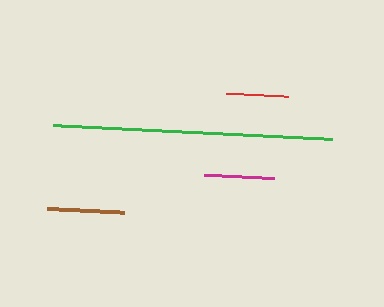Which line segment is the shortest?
The red line is the shortest at approximately 62 pixels.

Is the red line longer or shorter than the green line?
The green line is longer than the red line.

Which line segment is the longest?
The green line is the longest at approximately 279 pixels.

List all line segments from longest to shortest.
From longest to shortest: green, brown, magenta, red.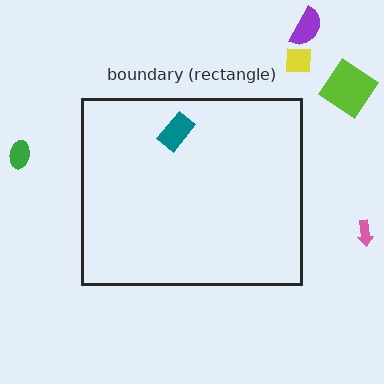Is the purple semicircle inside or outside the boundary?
Outside.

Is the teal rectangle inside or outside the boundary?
Inside.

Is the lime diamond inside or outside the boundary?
Outside.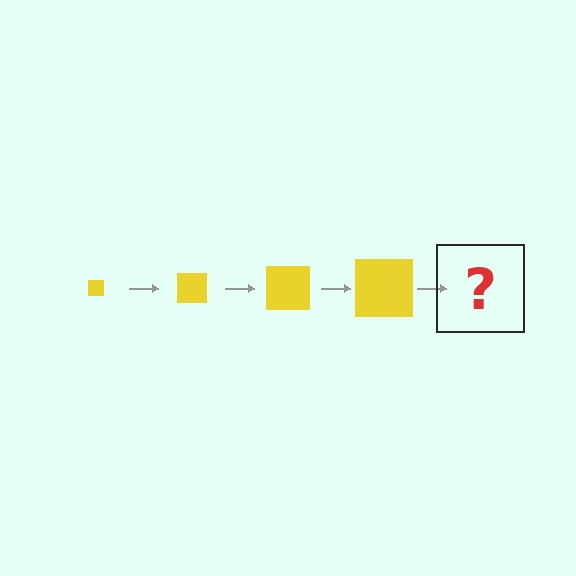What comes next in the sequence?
The next element should be a yellow square, larger than the previous one.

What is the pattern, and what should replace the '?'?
The pattern is that the square gets progressively larger each step. The '?' should be a yellow square, larger than the previous one.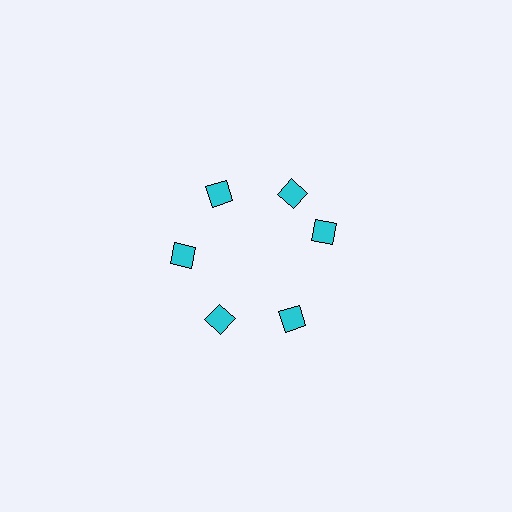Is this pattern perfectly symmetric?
No. The 6 cyan diamonds are arranged in a ring, but one element near the 3 o'clock position is rotated out of alignment along the ring, breaking the 6-fold rotational symmetry.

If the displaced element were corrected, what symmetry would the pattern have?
It would have 6-fold rotational symmetry — the pattern would map onto itself every 60 degrees.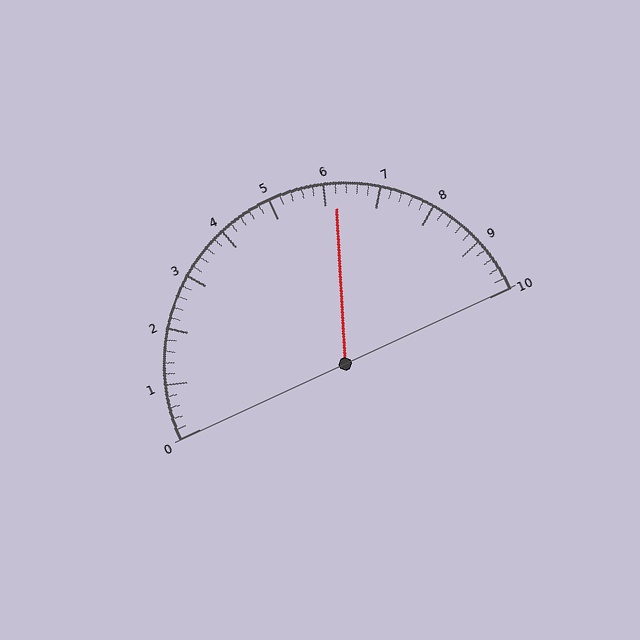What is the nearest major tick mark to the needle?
The nearest major tick mark is 6.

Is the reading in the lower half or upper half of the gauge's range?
The reading is in the upper half of the range (0 to 10).